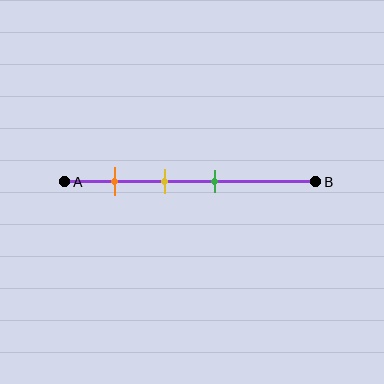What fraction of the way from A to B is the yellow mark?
The yellow mark is approximately 40% (0.4) of the way from A to B.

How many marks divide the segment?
There are 3 marks dividing the segment.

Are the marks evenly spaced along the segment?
Yes, the marks are approximately evenly spaced.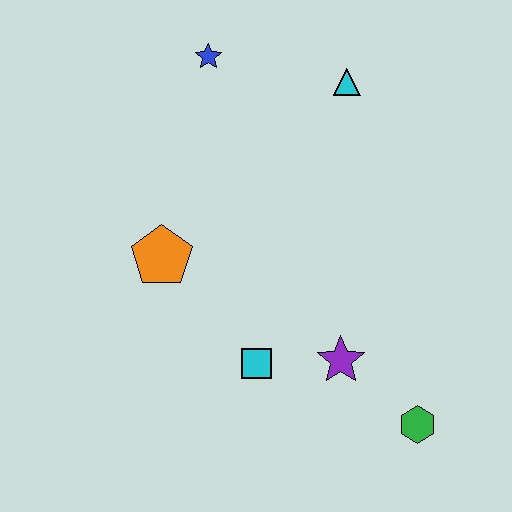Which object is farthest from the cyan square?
The blue star is farthest from the cyan square.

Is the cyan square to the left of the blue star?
No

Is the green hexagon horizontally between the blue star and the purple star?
No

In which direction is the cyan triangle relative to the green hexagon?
The cyan triangle is above the green hexagon.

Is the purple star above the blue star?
No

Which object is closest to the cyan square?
The purple star is closest to the cyan square.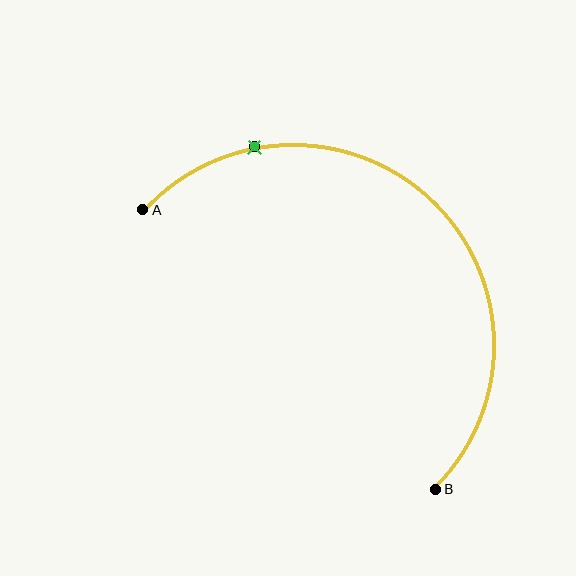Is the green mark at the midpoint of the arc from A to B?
No. The green mark lies on the arc but is closer to endpoint A. The arc midpoint would be at the point on the curve equidistant along the arc from both A and B.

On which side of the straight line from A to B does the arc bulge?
The arc bulges above and to the right of the straight line connecting A and B.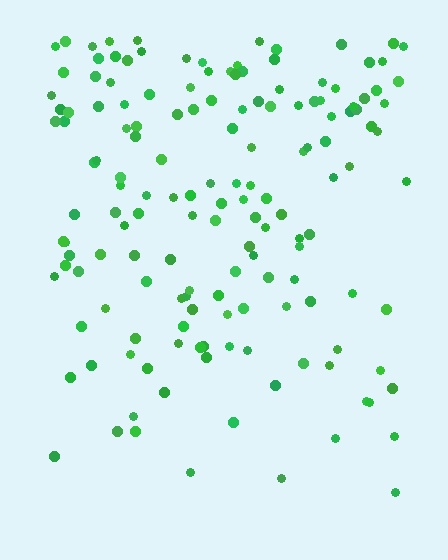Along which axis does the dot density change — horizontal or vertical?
Vertical.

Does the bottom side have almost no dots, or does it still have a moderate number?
Still a moderate number, just noticeably fewer than the top.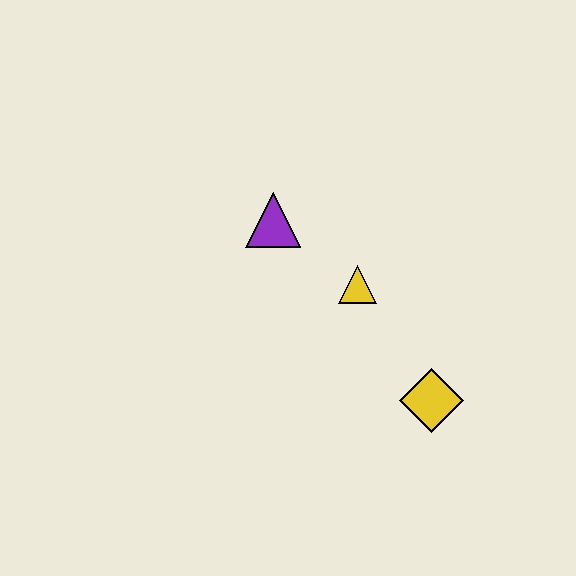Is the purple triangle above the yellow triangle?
Yes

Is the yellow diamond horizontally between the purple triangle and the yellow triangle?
No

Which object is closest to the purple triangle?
The yellow triangle is closest to the purple triangle.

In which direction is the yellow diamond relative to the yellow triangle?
The yellow diamond is below the yellow triangle.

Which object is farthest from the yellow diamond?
The purple triangle is farthest from the yellow diamond.